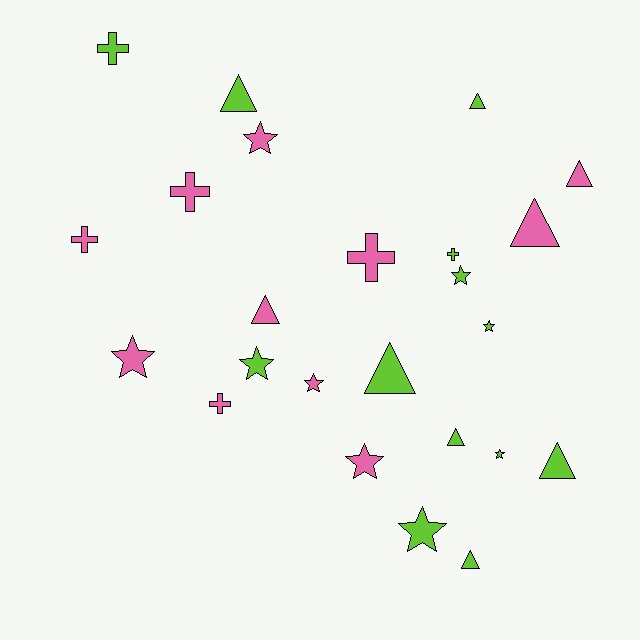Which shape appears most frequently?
Star, with 9 objects.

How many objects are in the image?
There are 24 objects.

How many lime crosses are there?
There are 2 lime crosses.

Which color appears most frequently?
Lime, with 13 objects.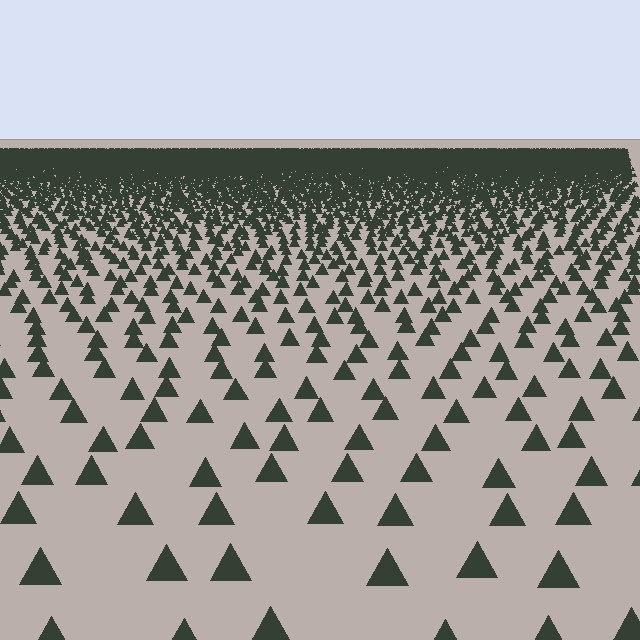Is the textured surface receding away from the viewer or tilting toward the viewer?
The surface is receding away from the viewer. Texture elements get smaller and denser toward the top.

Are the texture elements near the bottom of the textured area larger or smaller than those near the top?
Larger. Near the bottom, elements are closer to the viewer and appear at a bigger on-screen size.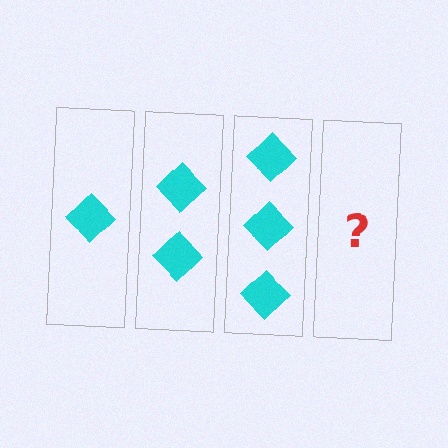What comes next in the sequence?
The next element should be 4 diamonds.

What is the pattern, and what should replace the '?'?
The pattern is that each step adds one more diamond. The '?' should be 4 diamonds.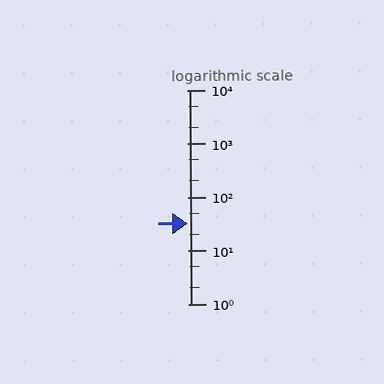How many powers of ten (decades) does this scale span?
The scale spans 4 decades, from 1 to 10000.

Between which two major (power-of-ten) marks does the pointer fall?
The pointer is between 10 and 100.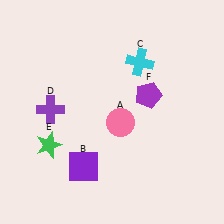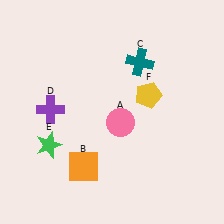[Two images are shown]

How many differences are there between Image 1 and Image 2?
There are 3 differences between the two images.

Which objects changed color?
B changed from purple to orange. C changed from cyan to teal. F changed from purple to yellow.